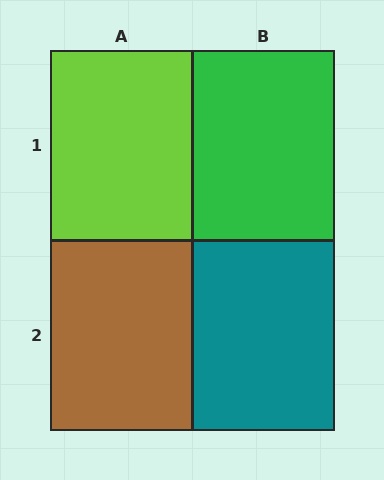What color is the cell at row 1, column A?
Lime.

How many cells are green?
1 cell is green.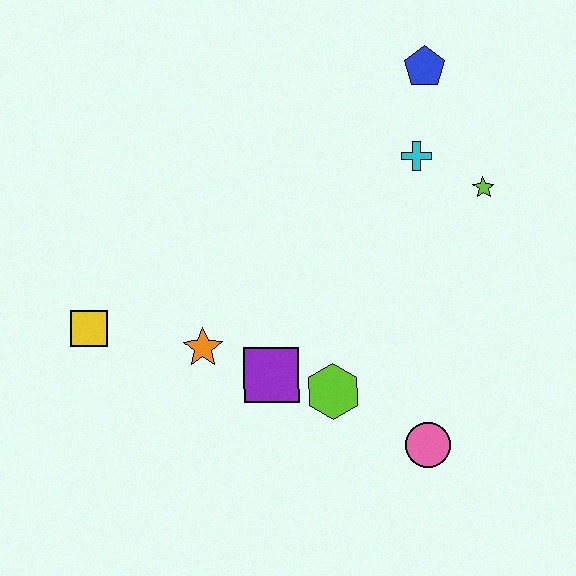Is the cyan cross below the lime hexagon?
No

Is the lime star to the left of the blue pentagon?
No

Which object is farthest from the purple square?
The blue pentagon is farthest from the purple square.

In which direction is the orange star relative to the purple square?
The orange star is to the left of the purple square.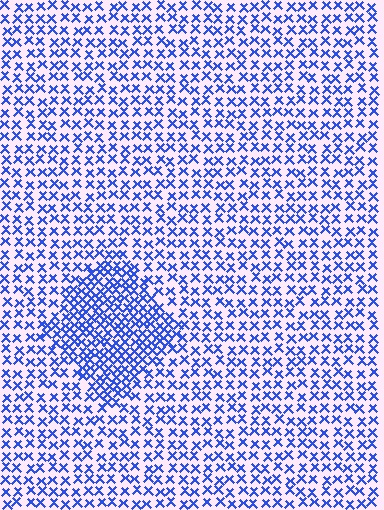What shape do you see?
I see a diamond.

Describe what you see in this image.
The image contains small blue elements arranged at two different densities. A diamond-shaped region is visible where the elements are more densely packed than the surrounding area.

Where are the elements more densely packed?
The elements are more densely packed inside the diamond boundary.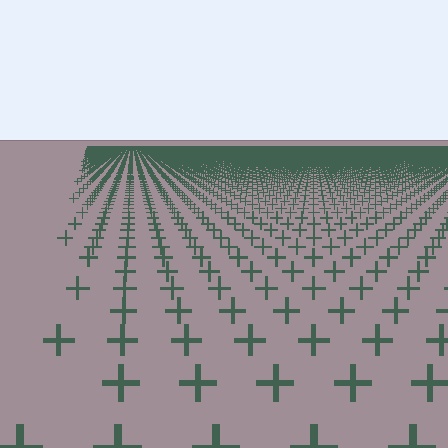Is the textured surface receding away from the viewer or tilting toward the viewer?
The surface is receding away from the viewer. Texture elements get smaller and denser toward the top.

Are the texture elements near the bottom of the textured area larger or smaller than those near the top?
Larger. Near the bottom, elements are closer to the viewer and appear at a bigger on-screen size.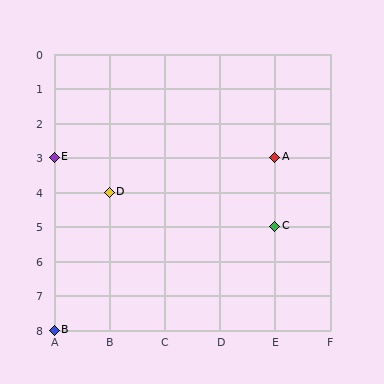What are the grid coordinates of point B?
Point B is at grid coordinates (A, 8).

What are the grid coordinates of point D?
Point D is at grid coordinates (B, 4).